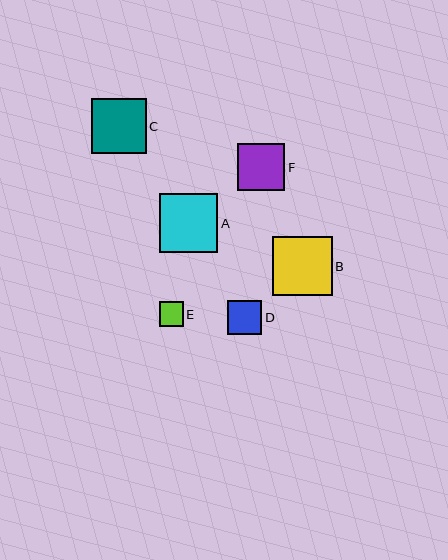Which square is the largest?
Square B is the largest with a size of approximately 60 pixels.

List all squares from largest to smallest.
From largest to smallest: B, A, C, F, D, E.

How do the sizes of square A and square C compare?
Square A and square C are approximately the same size.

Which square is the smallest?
Square E is the smallest with a size of approximately 24 pixels.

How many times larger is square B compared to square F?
Square B is approximately 1.3 times the size of square F.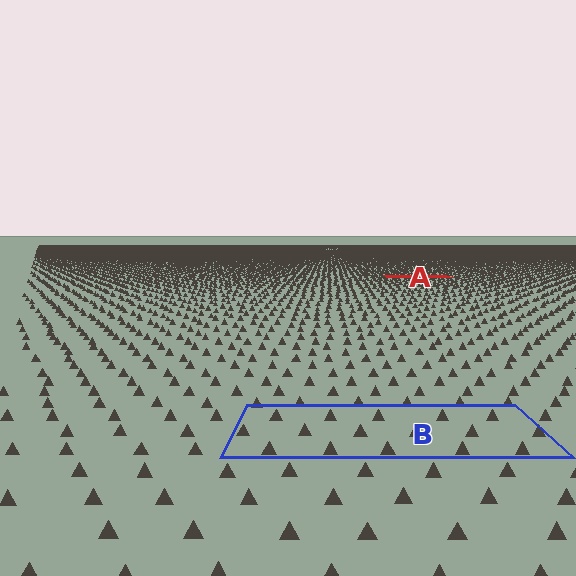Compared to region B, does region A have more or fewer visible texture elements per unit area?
Region A has more texture elements per unit area — they are packed more densely because it is farther away.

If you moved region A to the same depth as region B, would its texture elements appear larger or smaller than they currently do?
They would appear larger. At a closer depth, the same texture elements are projected at a bigger on-screen size.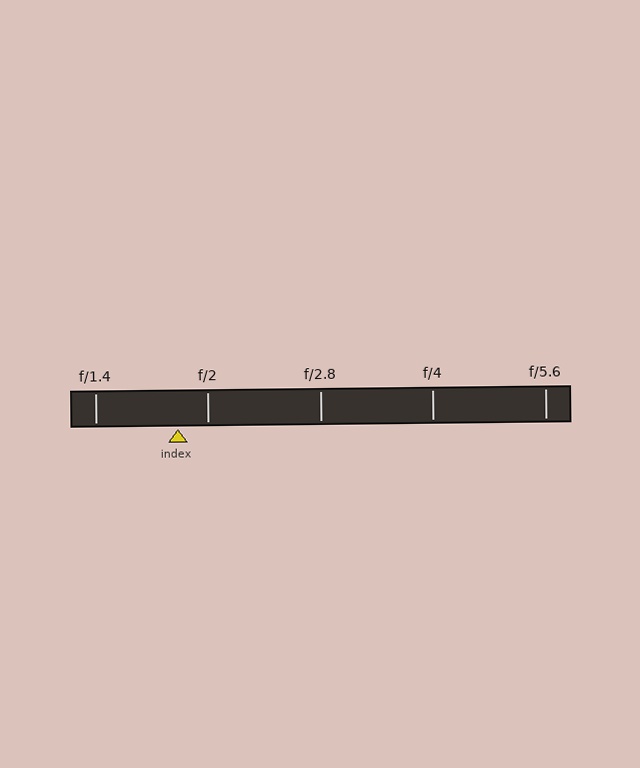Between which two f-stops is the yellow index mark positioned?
The index mark is between f/1.4 and f/2.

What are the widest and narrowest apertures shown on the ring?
The widest aperture shown is f/1.4 and the narrowest is f/5.6.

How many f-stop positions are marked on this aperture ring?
There are 5 f-stop positions marked.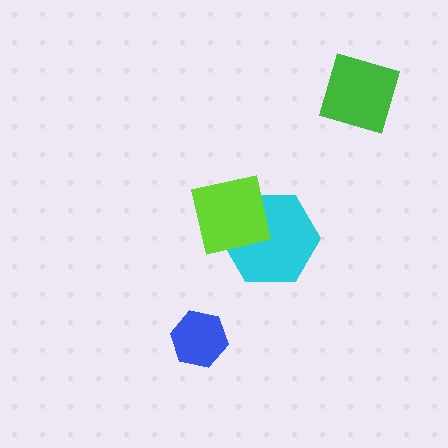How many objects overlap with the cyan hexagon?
1 object overlaps with the cyan hexagon.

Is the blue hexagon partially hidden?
No, no other shape covers it.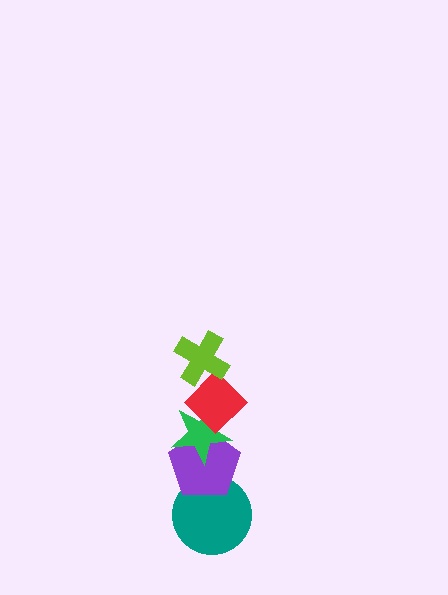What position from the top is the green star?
The green star is 3rd from the top.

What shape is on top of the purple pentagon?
The green star is on top of the purple pentagon.